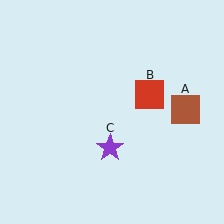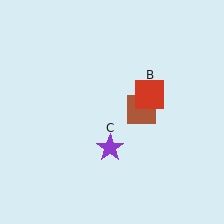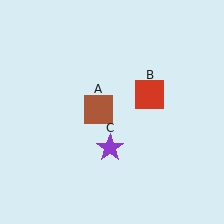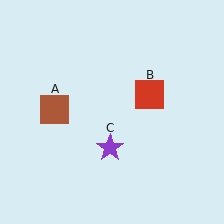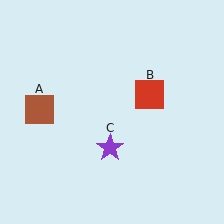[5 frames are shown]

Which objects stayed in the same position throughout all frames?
Red square (object B) and purple star (object C) remained stationary.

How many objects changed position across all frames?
1 object changed position: brown square (object A).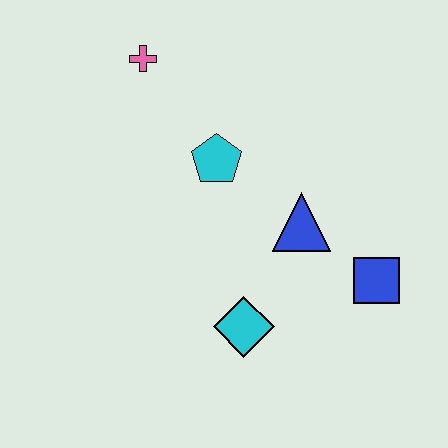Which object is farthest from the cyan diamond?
The pink cross is farthest from the cyan diamond.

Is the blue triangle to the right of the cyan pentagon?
Yes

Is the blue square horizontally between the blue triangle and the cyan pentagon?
No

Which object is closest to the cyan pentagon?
The blue triangle is closest to the cyan pentagon.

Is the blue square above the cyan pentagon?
No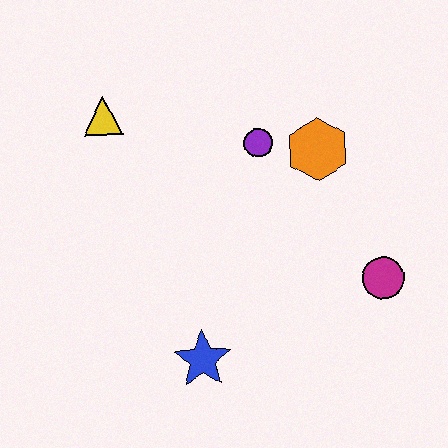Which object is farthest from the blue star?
The yellow triangle is farthest from the blue star.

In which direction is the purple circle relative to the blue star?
The purple circle is above the blue star.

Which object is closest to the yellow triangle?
The purple circle is closest to the yellow triangle.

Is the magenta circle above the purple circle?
No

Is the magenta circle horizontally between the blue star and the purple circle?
No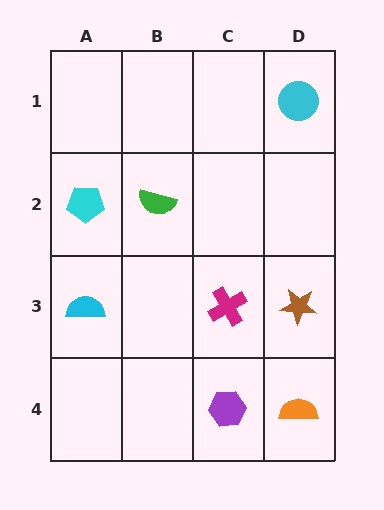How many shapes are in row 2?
2 shapes.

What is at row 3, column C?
A magenta cross.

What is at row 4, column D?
An orange semicircle.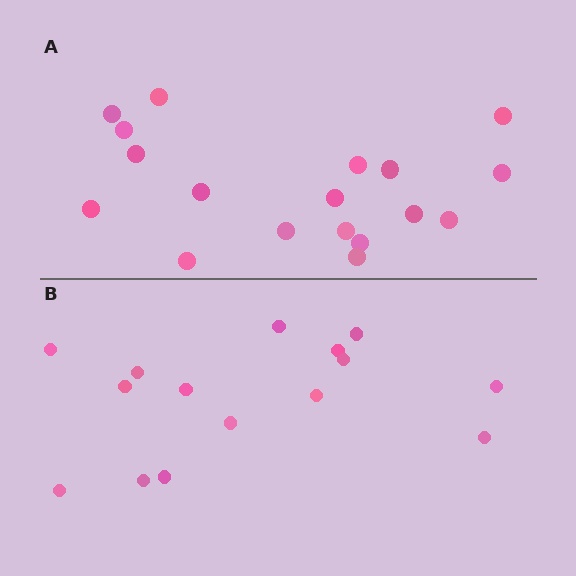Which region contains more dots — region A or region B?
Region A (the top region) has more dots.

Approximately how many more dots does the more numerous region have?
Region A has just a few more — roughly 2 or 3 more dots than region B.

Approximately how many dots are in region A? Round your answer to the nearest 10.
About 20 dots. (The exact count is 18, which rounds to 20.)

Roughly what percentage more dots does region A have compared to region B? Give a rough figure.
About 20% more.